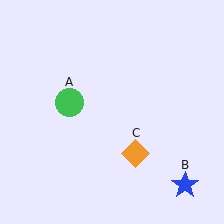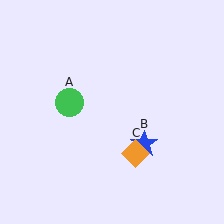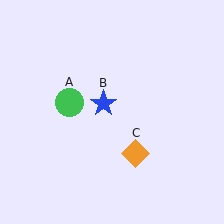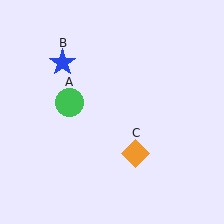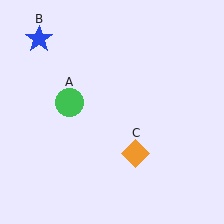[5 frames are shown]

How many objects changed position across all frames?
1 object changed position: blue star (object B).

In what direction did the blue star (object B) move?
The blue star (object B) moved up and to the left.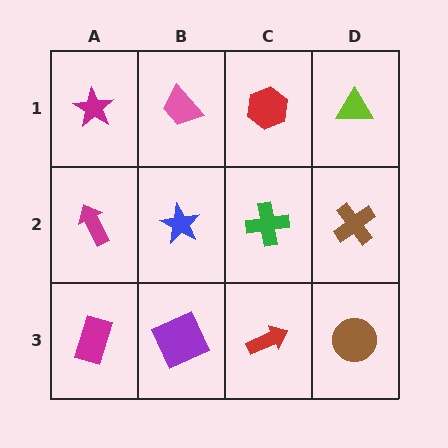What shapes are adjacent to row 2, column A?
A magenta star (row 1, column A), a magenta rectangle (row 3, column A), a blue star (row 2, column B).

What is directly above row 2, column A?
A magenta star.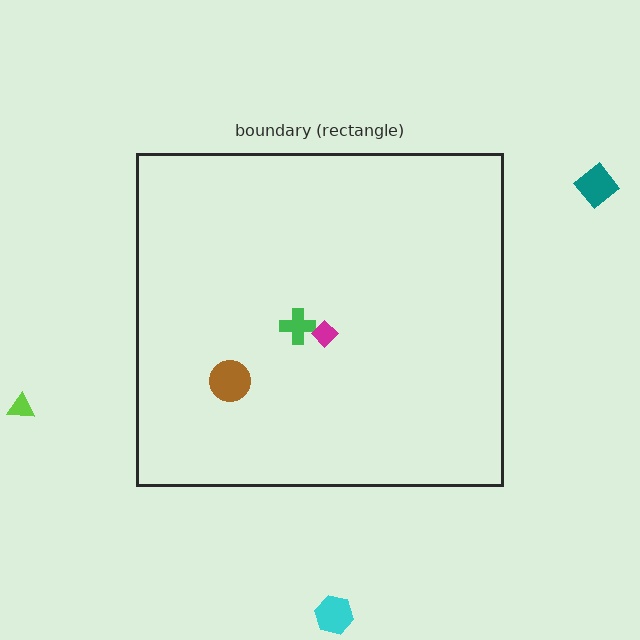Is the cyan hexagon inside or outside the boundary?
Outside.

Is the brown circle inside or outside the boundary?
Inside.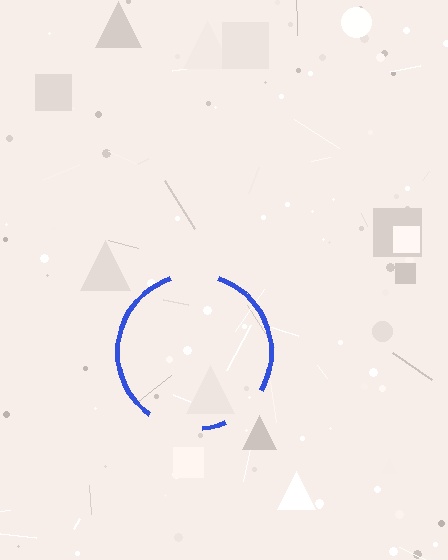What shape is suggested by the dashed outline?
The dashed outline suggests a circle.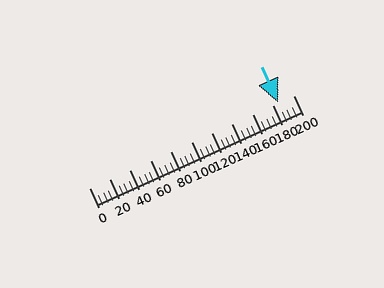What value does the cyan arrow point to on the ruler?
The cyan arrow points to approximately 185.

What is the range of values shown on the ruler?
The ruler shows values from 0 to 200.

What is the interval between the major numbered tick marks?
The major tick marks are spaced 20 units apart.